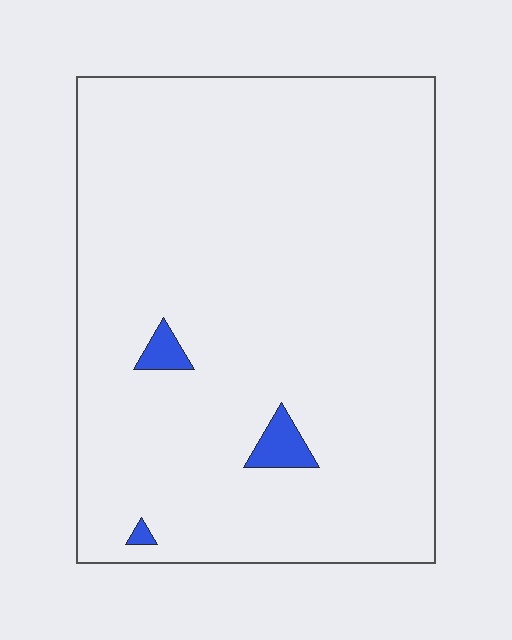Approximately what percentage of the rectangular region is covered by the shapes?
Approximately 5%.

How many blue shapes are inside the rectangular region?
3.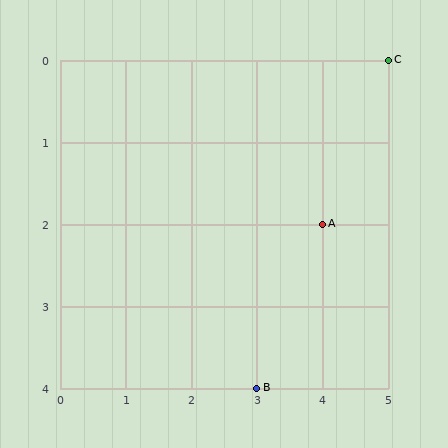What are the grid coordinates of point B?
Point B is at grid coordinates (3, 4).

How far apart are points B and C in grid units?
Points B and C are 2 columns and 4 rows apart (about 4.5 grid units diagonally).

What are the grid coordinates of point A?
Point A is at grid coordinates (4, 2).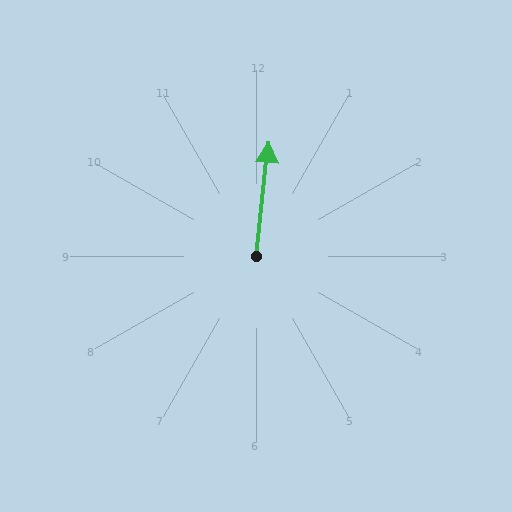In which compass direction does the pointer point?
North.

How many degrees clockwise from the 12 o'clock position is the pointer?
Approximately 6 degrees.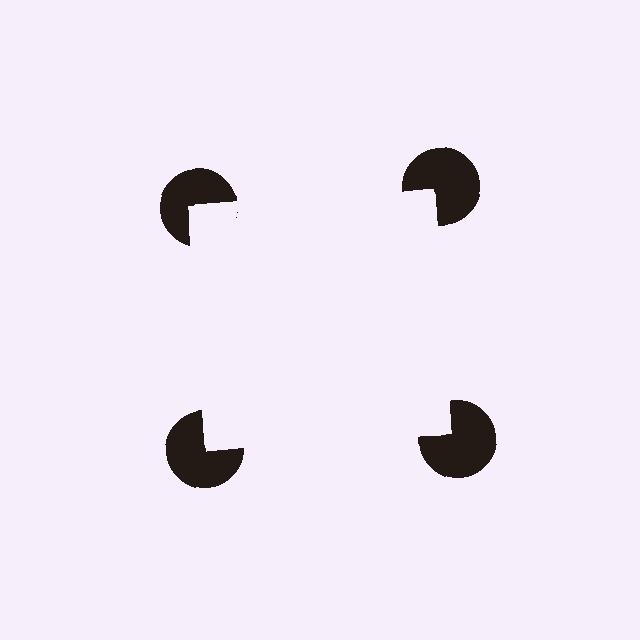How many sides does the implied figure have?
4 sides.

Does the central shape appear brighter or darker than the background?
It typically appears slightly brighter than the background, even though no actual brightness change is drawn.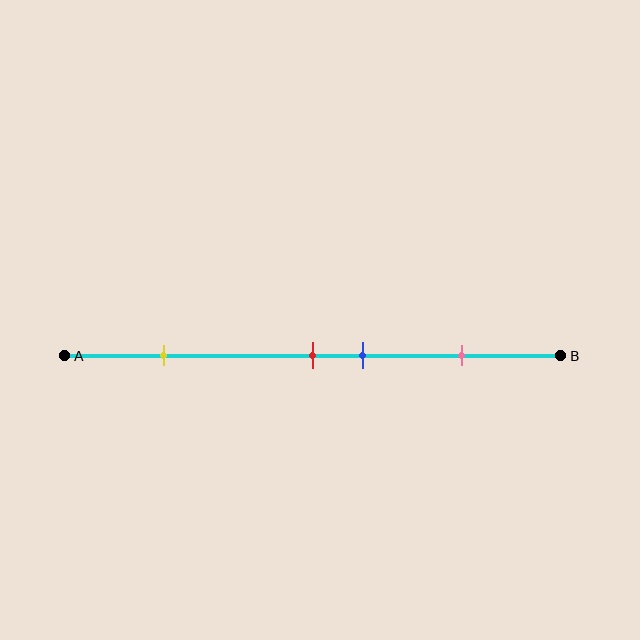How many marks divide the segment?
There are 4 marks dividing the segment.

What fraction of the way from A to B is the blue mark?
The blue mark is approximately 60% (0.6) of the way from A to B.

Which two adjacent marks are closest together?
The red and blue marks are the closest adjacent pair.